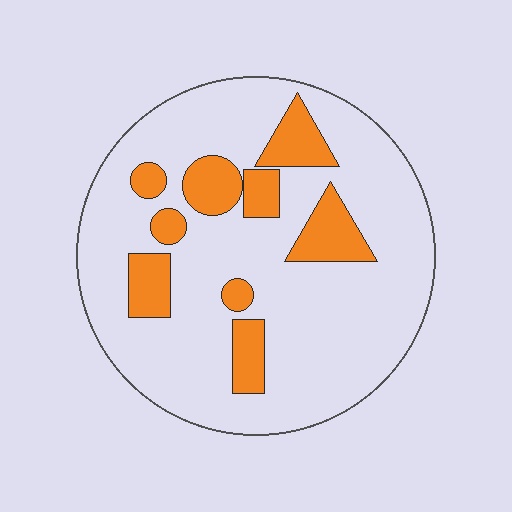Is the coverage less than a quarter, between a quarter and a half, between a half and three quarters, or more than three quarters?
Less than a quarter.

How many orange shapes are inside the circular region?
9.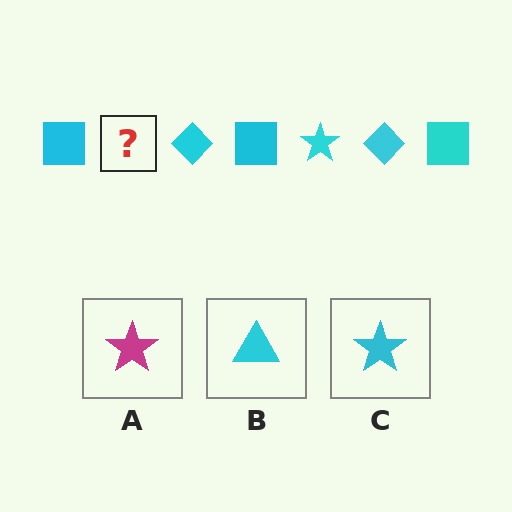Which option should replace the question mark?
Option C.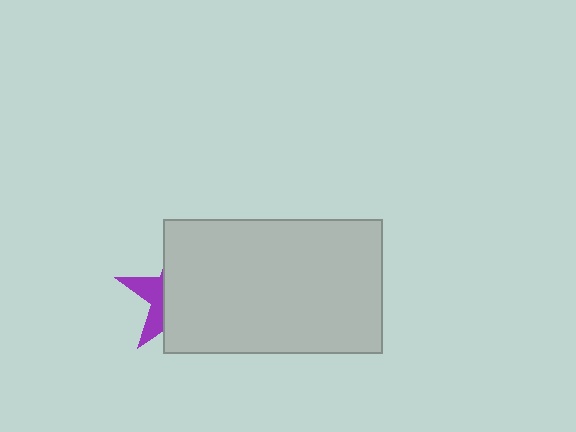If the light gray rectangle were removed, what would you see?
You would see the complete purple star.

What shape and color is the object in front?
The object in front is a light gray rectangle.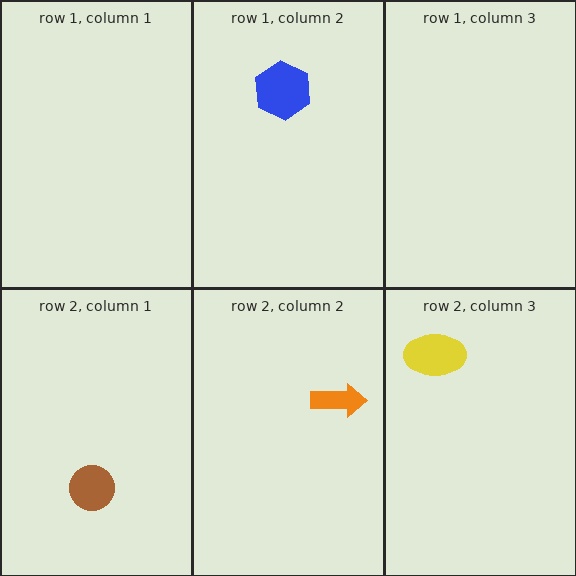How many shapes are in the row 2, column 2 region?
1.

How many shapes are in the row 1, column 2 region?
1.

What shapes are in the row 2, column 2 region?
The orange arrow.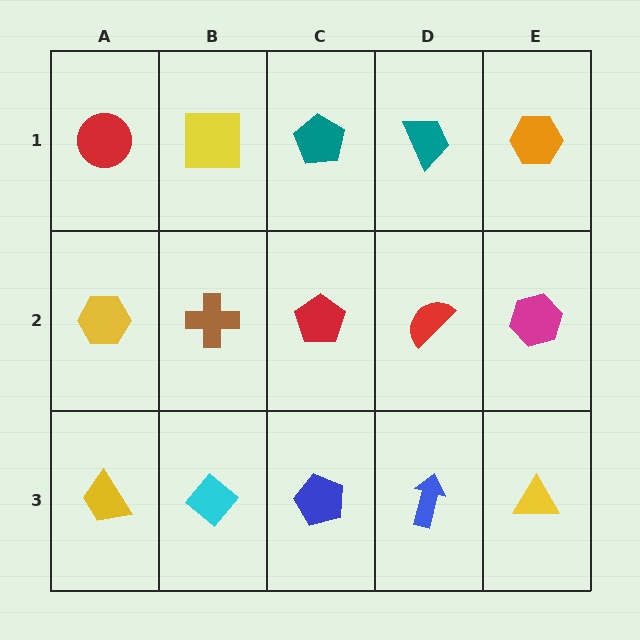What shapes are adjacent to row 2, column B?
A yellow square (row 1, column B), a cyan diamond (row 3, column B), a yellow hexagon (row 2, column A), a red pentagon (row 2, column C).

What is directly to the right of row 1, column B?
A teal pentagon.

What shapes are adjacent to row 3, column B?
A brown cross (row 2, column B), a yellow trapezoid (row 3, column A), a blue pentagon (row 3, column C).